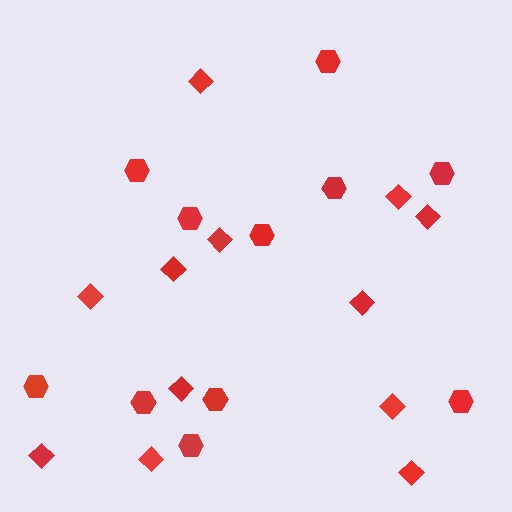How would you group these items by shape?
There are 2 groups: one group of hexagons (11) and one group of diamonds (12).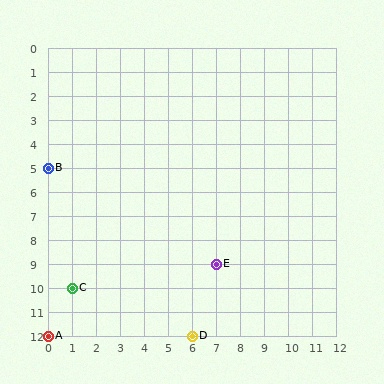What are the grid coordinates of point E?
Point E is at grid coordinates (7, 9).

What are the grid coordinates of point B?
Point B is at grid coordinates (0, 5).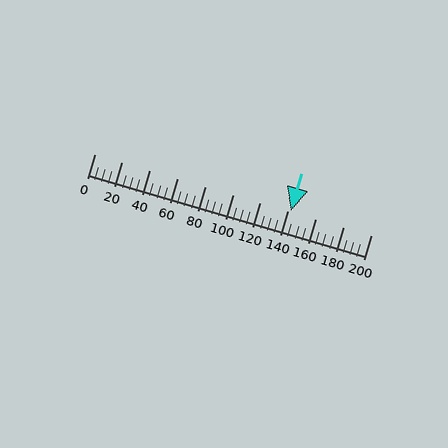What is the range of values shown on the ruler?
The ruler shows values from 0 to 200.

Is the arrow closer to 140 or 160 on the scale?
The arrow is closer to 140.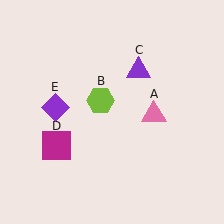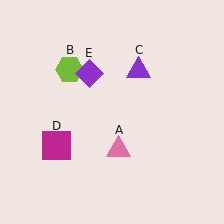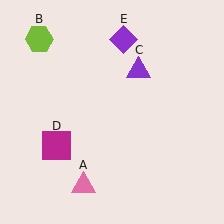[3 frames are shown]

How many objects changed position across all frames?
3 objects changed position: pink triangle (object A), lime hexagon (object B), purple diamond (object E).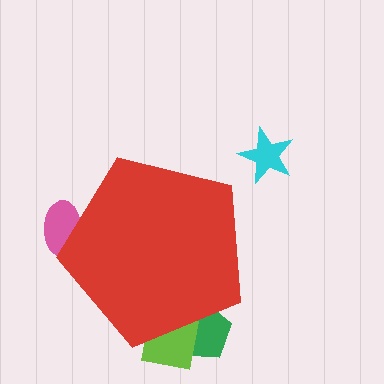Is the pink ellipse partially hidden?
Yes, the pink ellipse is partially hidden behind the red pentagon.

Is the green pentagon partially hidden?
Yes, the green pentagon is partially hidden behind the red pentagon.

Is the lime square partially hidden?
Yes, the lime square is partially hidden behind the red pentagon.